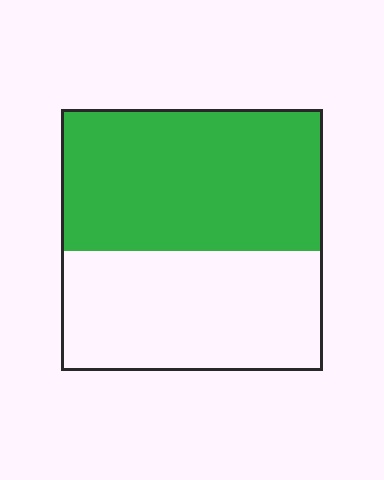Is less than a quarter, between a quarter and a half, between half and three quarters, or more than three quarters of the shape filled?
Between half and three quarters.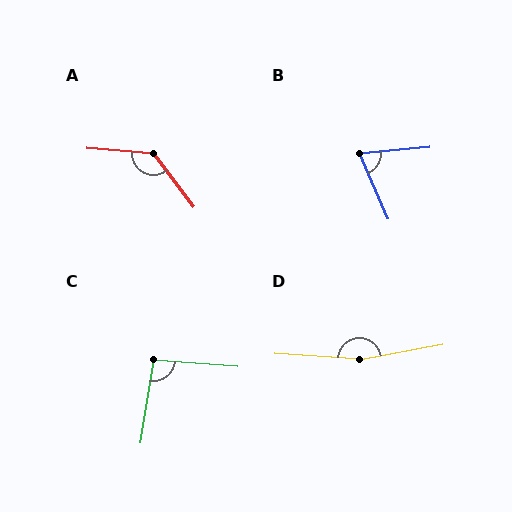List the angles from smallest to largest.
B (71°), C (95°), A (132°), D (166°).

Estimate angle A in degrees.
Approximately 132 degrees.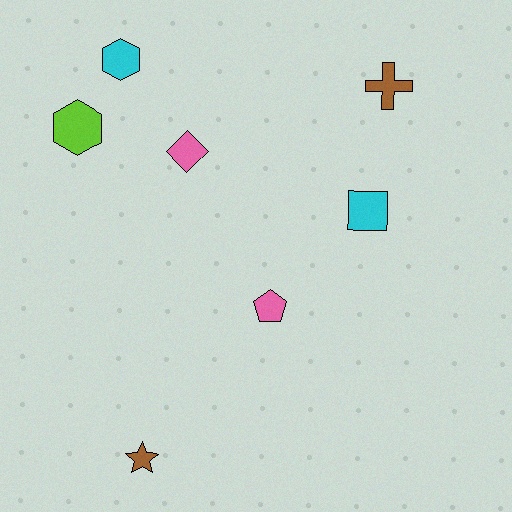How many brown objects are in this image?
There are 2 brown objects.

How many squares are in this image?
There is 1 square.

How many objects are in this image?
There are 7 objects.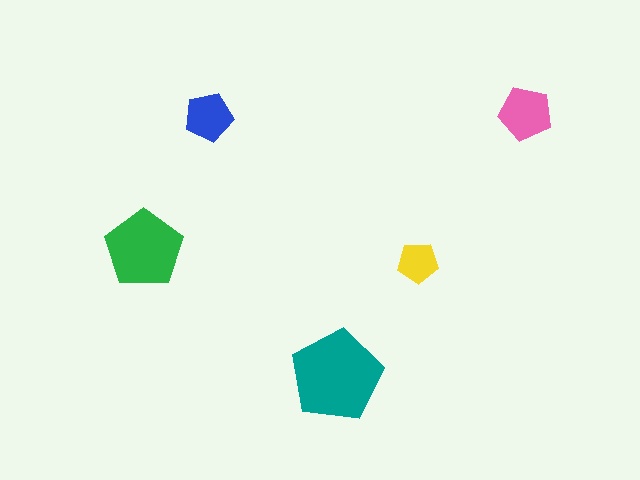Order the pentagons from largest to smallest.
the teal one, the green one, the pink one, the blue one, the yellow one.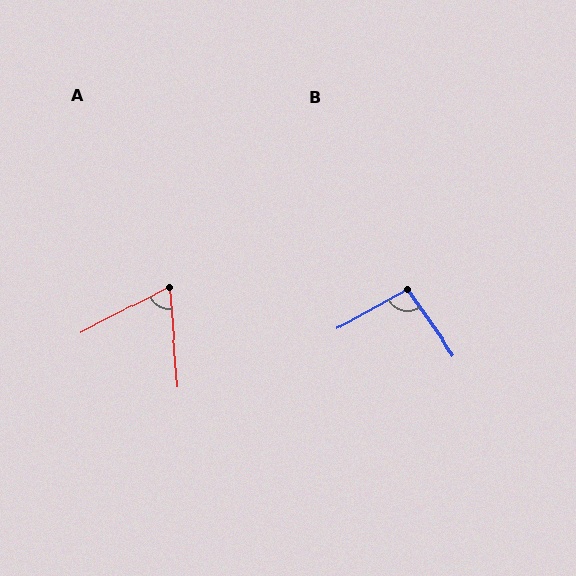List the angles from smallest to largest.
A (68°), B (96°).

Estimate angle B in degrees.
Approximately 96 degrees.